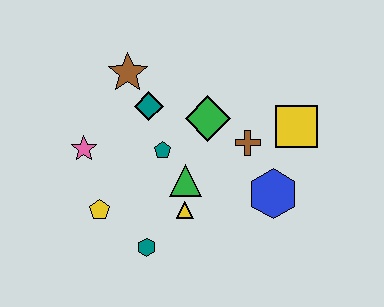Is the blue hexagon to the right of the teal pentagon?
Yes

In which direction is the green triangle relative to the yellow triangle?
The green triangle is above the yellow triangle.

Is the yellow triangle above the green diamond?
No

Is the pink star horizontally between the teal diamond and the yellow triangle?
No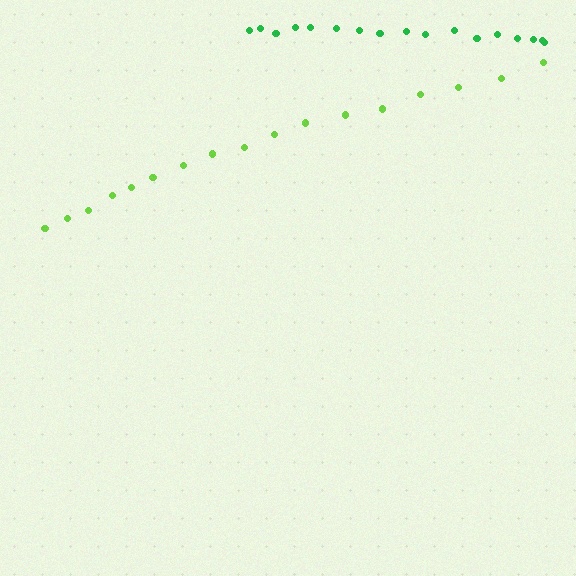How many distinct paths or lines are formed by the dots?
There are 2 distinct paths.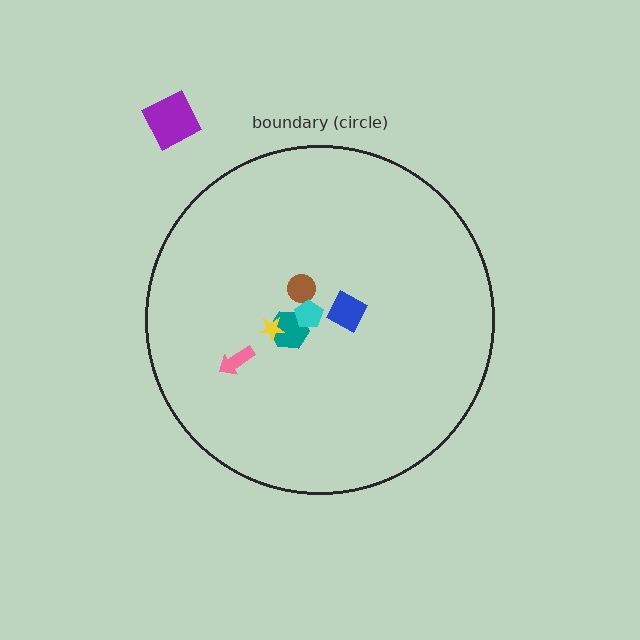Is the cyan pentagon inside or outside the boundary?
Inside.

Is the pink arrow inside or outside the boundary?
Inside.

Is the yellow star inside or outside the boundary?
Inside.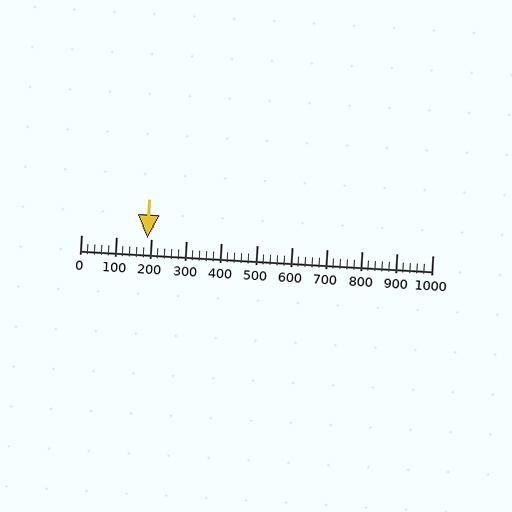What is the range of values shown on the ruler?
The ruler shows values from 0 to 1000.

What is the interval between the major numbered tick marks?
The major tick marks are spaced 100 units apart.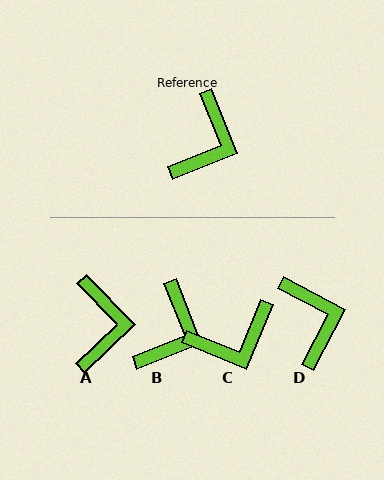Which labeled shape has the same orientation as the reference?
B.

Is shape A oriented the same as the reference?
No, it is off by about 22 degrees.